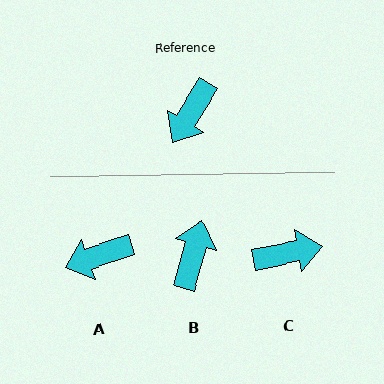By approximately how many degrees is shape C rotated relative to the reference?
Approximately 132 degrees counter-clockwise.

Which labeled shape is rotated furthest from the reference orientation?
B, about 164 degrees away.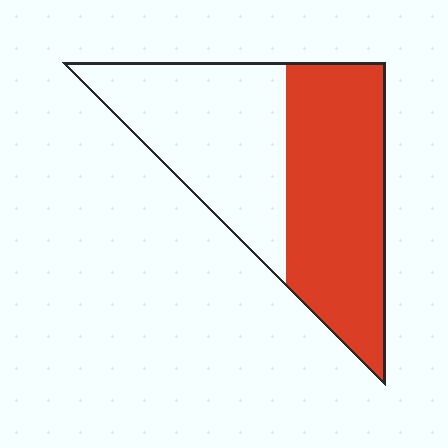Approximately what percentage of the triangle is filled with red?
Approximately 50%.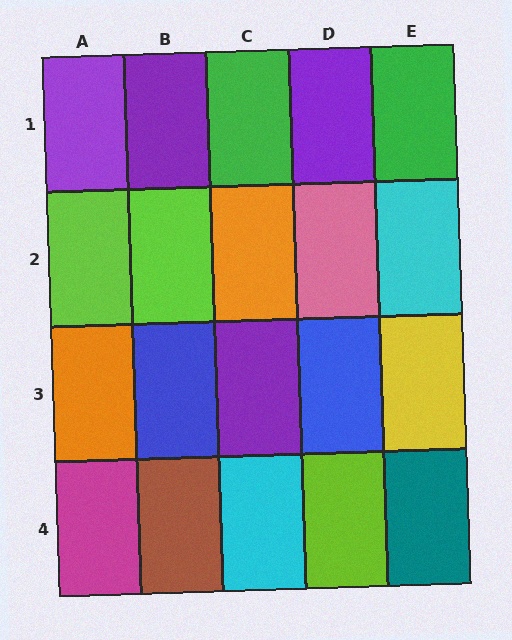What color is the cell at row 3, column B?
Blue.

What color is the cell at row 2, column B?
Lime.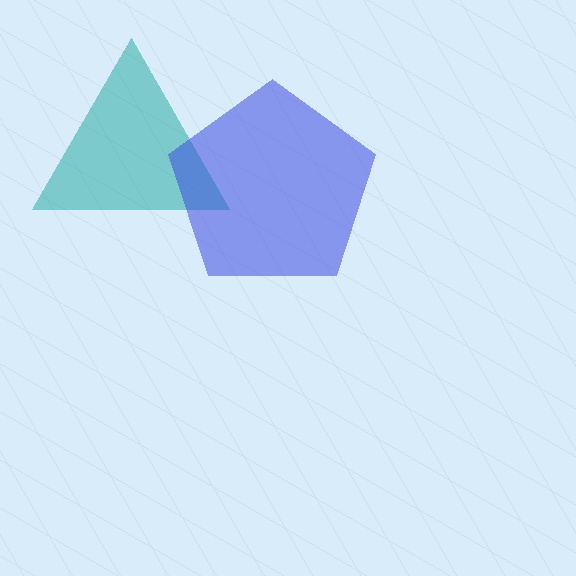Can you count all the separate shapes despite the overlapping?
Yes, there are 2 separate shapes.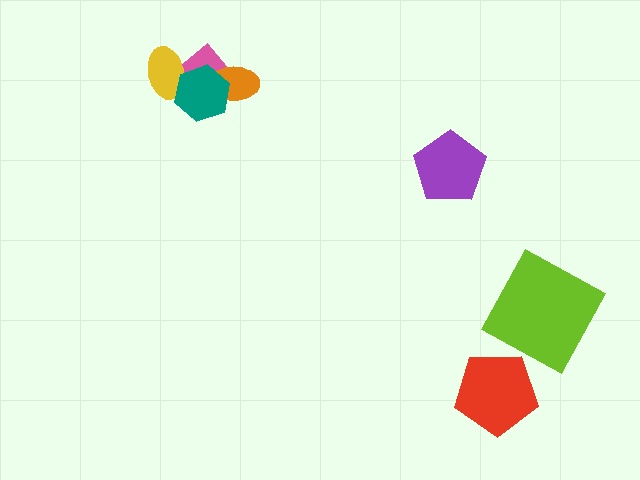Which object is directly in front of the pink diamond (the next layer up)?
The orange ellipse is directly in front of the pink diamond.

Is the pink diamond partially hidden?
Yes, it is partially covered by another shape.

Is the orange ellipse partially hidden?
Yes, it is partially covered by another shape.